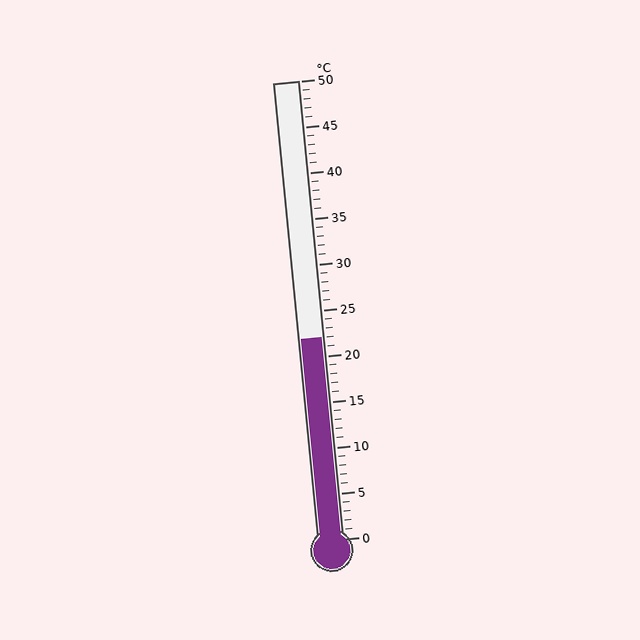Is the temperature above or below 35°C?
The temperature is below 35°C.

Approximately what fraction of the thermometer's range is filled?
The thermometer is filled to approximately 45% of its range.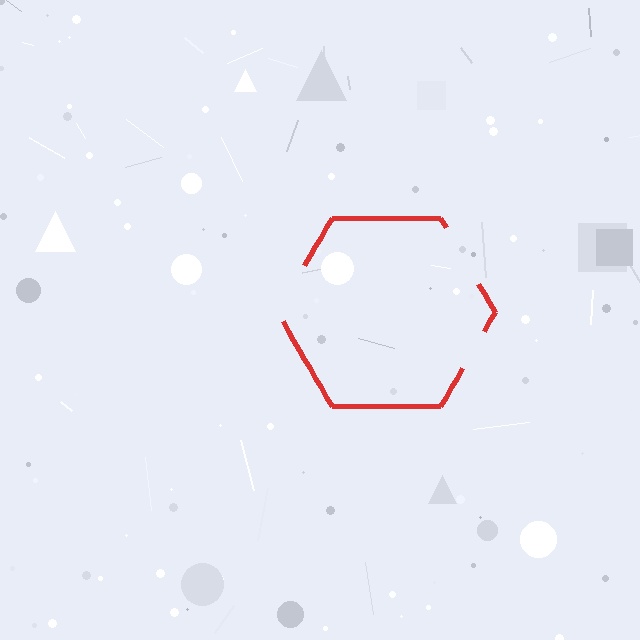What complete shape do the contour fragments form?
The contour fragments form a hexagon.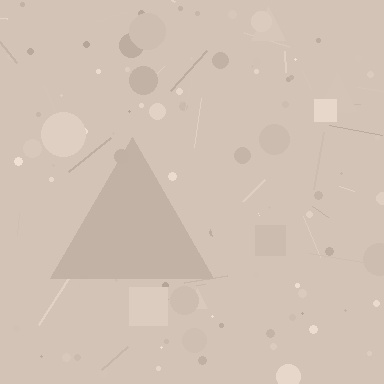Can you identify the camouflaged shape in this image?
The camouflaged shape is a triangle.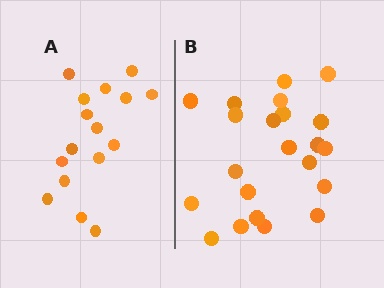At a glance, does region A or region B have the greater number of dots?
Region B (the right region) has more dots.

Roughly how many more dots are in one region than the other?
Region B has about 6 more dots than region A.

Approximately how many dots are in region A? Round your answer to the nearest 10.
About 20 dots. (The exact count is 16, which rounds to 20.)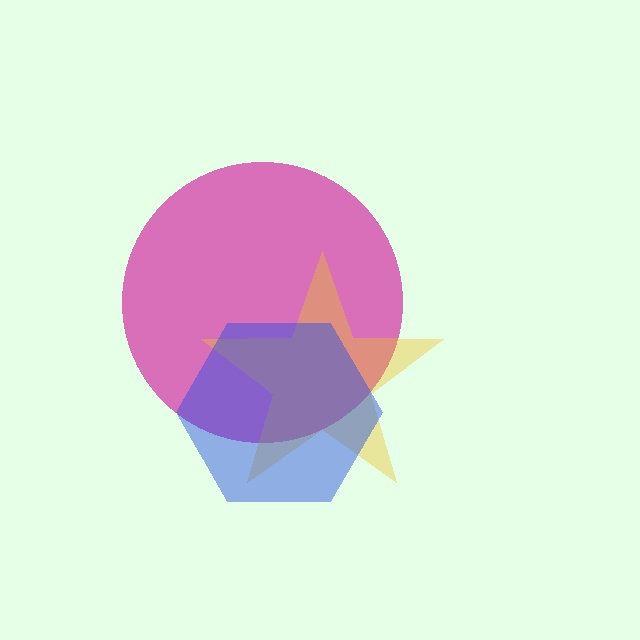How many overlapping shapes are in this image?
There are 3 overlapping shapes in the image.